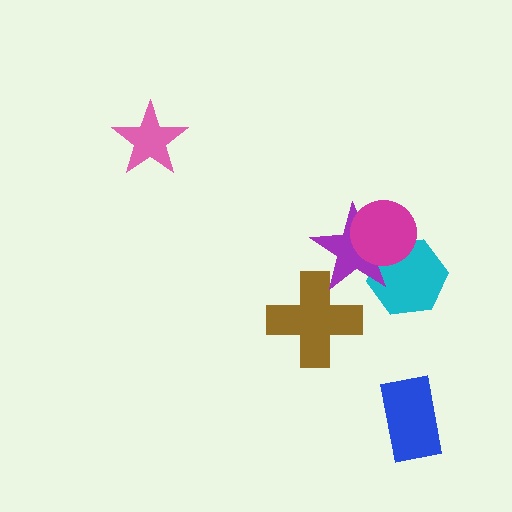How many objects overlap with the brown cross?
1 object overlaps with the brown cross.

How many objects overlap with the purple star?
3 objects overlap with the purple star.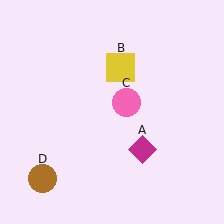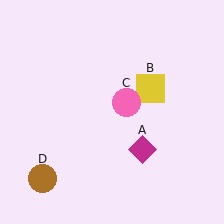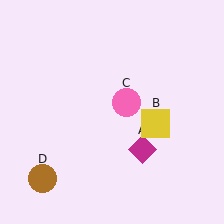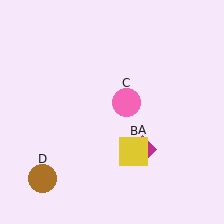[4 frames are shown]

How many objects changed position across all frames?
1 object changed position: yellow square (object B).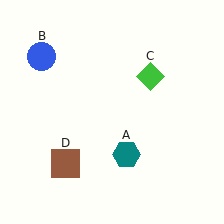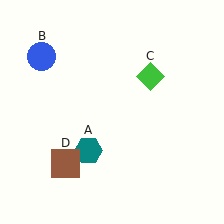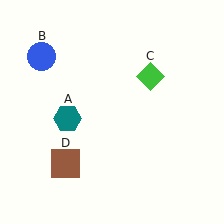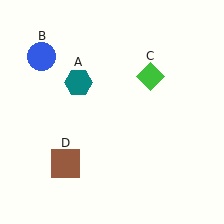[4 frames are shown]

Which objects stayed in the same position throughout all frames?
Blue circle (object B) and green diamond (object C) and brown square (object D) remained stationary.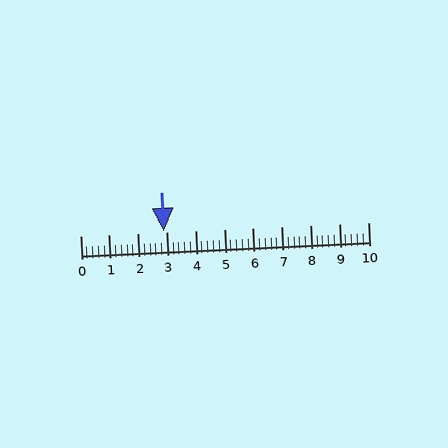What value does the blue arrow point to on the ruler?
The blue arrow points to approximately 2.9.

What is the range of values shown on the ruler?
The ruler shows values from 0 to 10.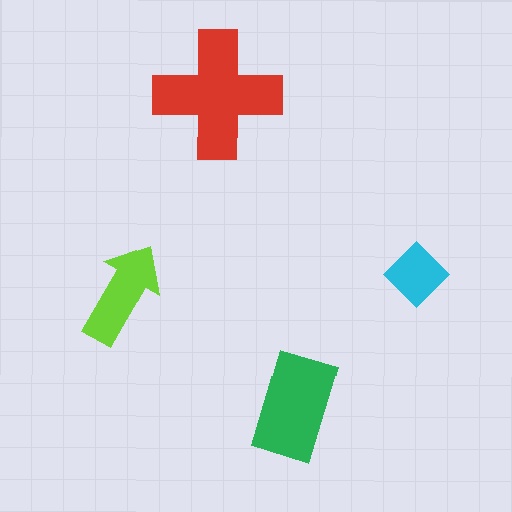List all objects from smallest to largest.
The cyan diamond, the lime arrow, the green rectangle, the red cross.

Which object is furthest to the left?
The lime arrow is leftmost.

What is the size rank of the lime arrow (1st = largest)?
3rd.